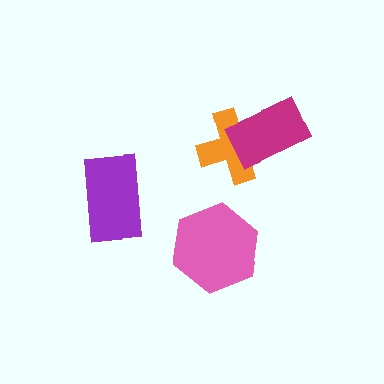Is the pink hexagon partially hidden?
No, no other shape covers it.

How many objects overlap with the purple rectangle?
0 objects overlap with the purple rectangle.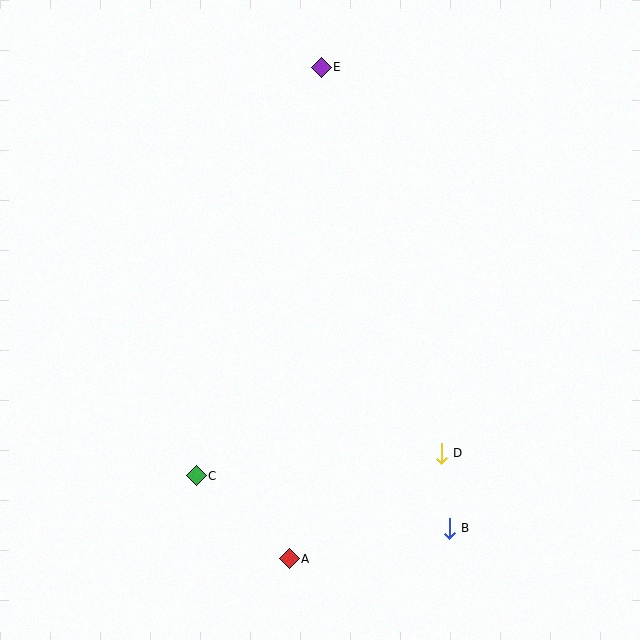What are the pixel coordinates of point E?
Point E is at (321, 67).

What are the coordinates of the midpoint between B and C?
The midpoint between B and C is at (323, 502).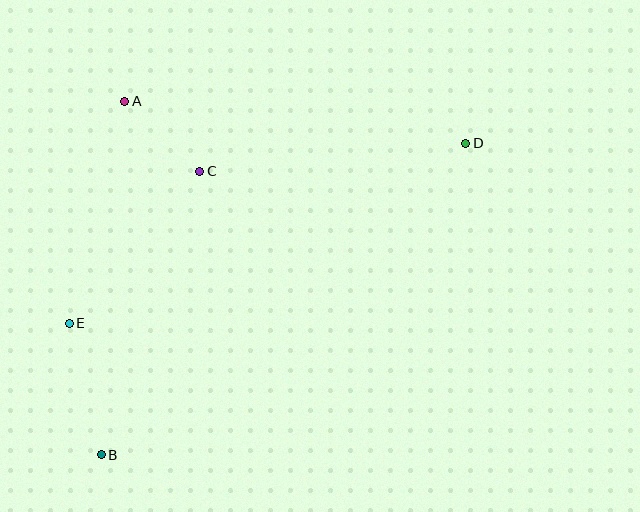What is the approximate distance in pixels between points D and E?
The distance between D and E is approximately 435 pixels.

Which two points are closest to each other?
Points A and C are closest to each other.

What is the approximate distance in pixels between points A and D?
The distance between A and D is approximately 343 pixels.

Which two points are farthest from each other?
Points B and D are farthest from each other.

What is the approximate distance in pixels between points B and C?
The distance between B and C is approximately 301 pixels.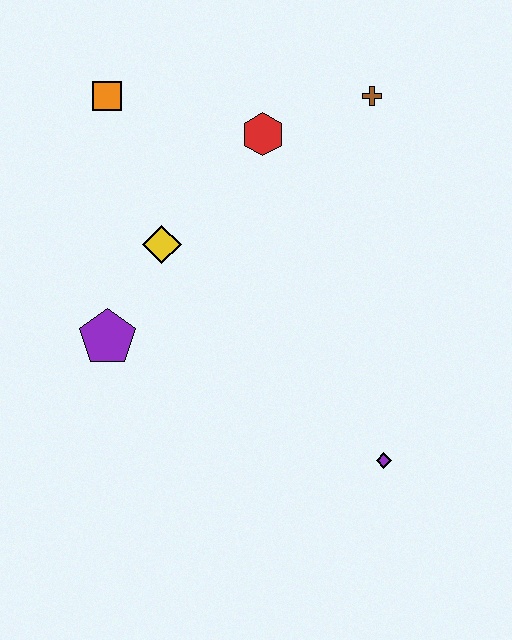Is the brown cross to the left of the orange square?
No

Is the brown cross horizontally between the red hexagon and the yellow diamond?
No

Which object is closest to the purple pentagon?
The yellow diamond is closest to the purple pentagon.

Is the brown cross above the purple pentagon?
Yes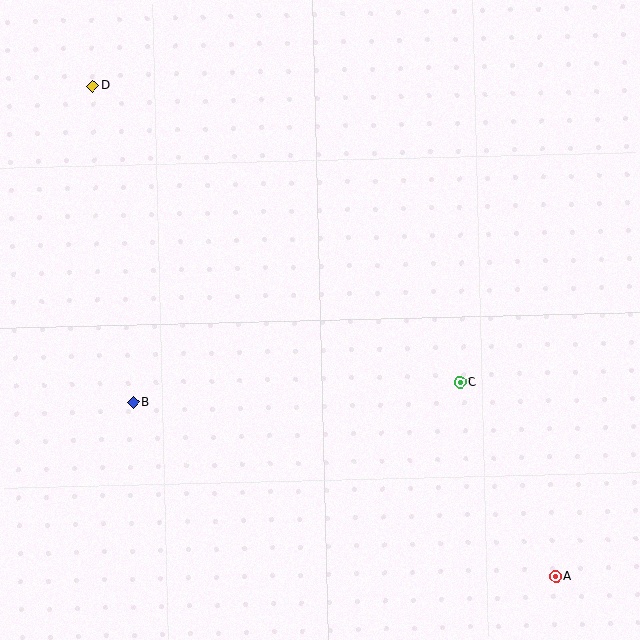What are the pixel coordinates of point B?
Point B is at (133, 402).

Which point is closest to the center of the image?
Point C at (460, 382) is closest to the center.